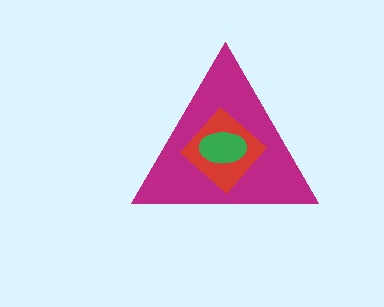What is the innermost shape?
The green ellipse.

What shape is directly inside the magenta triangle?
The red diamond.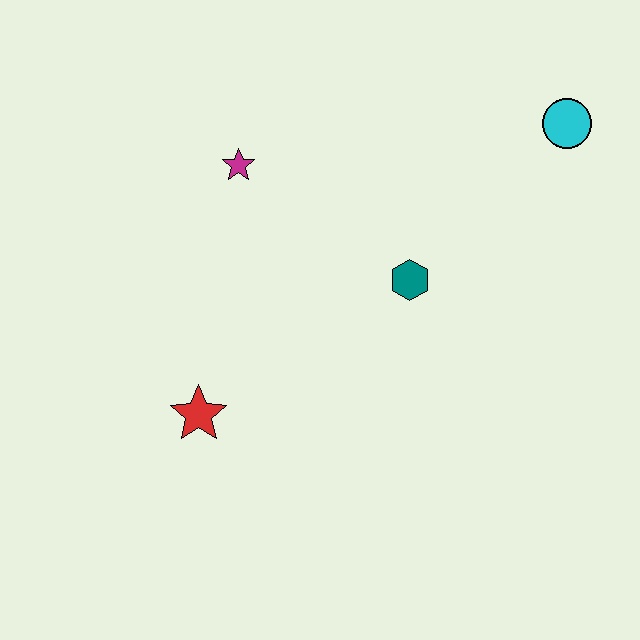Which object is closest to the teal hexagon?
The magenta star is closest to the teal hexagon.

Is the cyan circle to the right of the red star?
Yes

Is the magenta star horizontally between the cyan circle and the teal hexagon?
No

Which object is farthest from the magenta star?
The cyan circle is farthest from the magenta star.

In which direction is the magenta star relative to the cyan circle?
The magenta star is to the left of the cyan circle.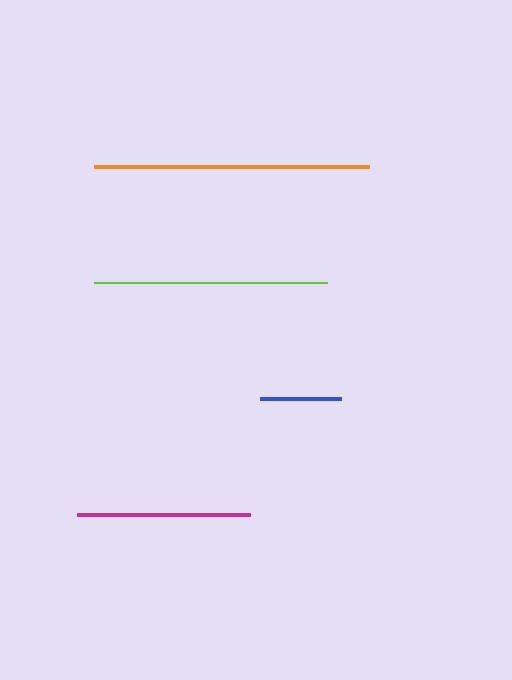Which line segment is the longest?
The orange line is the longest at approximately 275 pixels.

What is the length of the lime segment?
The lime segment is approximately 233 pixels long.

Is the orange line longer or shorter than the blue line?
The orange line is longer than the blue line.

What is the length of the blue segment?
The blue segment is approximately 81 pixels long.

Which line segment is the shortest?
The blue line is the shortest at approximately 81 pixels.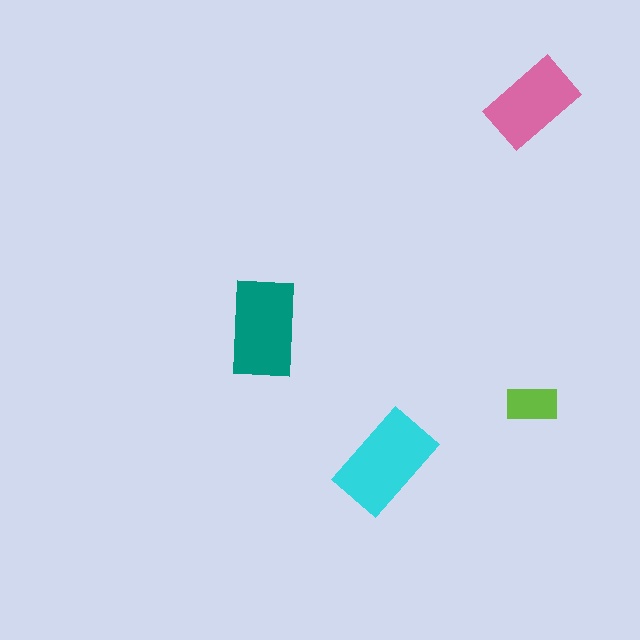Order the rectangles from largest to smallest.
the cyan one, the teal one, the pink one, the lime one.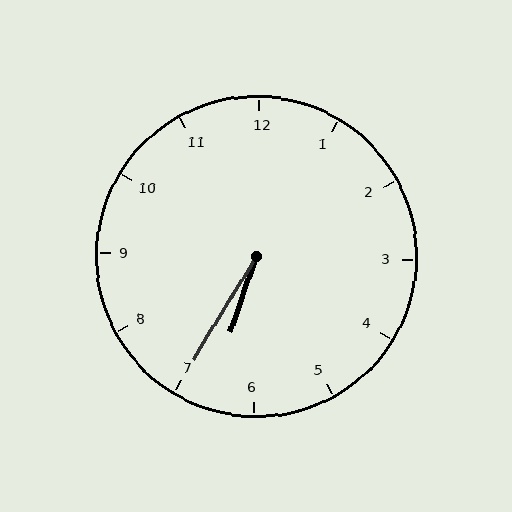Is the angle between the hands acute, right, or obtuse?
It is acute.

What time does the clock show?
6:35.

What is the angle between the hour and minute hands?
Approximately 12 degrees.